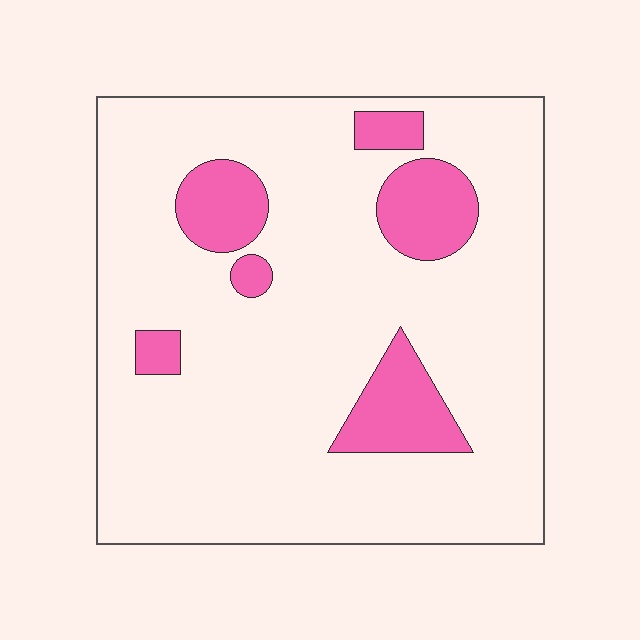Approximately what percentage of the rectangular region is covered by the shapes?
Approximately 15%.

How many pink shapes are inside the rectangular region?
6.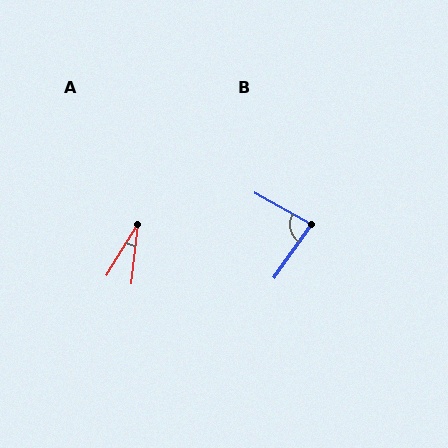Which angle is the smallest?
A, at approximately 26 degrees.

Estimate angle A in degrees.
Approximately 26 degrees.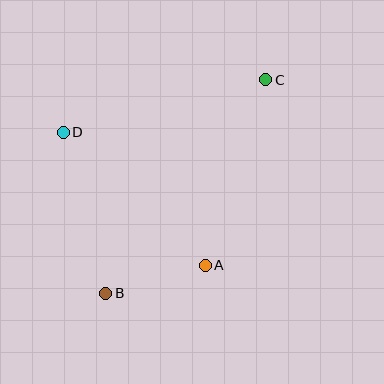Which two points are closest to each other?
Points A and B are closest to each other.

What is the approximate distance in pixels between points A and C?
The distance between A and C is approximately 195 pixels.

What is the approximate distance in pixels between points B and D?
The distance between B and D is approximately 166 pixels.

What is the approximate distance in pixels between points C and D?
The distance between C and D is approximately 209 pixels.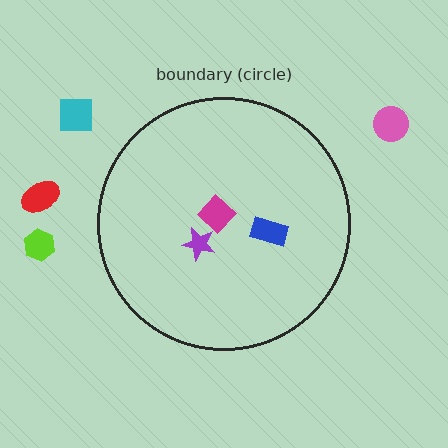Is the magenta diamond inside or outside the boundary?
Inside.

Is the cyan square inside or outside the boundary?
Outside.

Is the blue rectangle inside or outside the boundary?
Inside.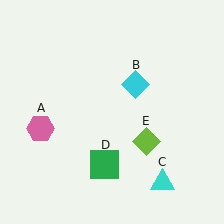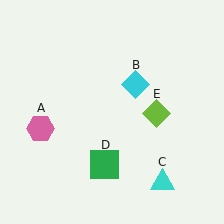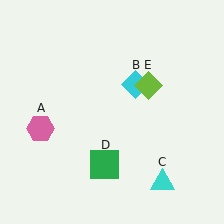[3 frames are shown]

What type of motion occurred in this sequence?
The lime diamond (object E) rotated counterclockwise around the center of the scene.